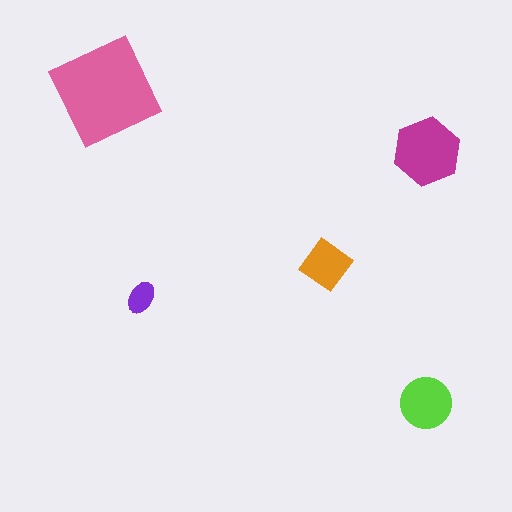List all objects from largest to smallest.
The pink diamond, the magenta hexagon, the lime circle, the orange diamond, the purple ellipse.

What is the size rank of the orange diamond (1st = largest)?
4th.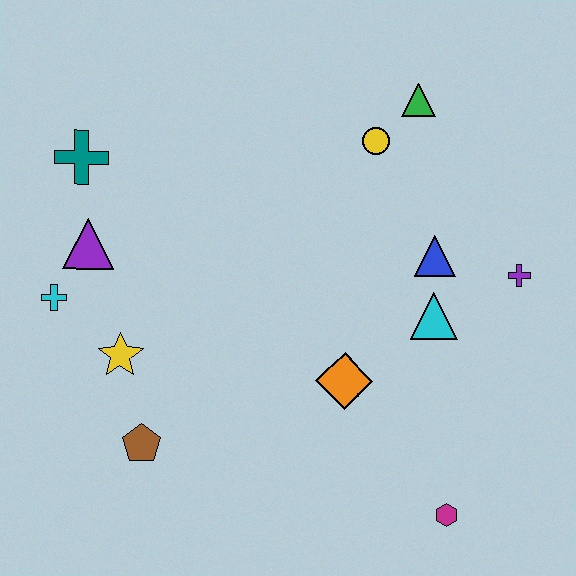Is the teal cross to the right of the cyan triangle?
No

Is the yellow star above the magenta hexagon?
Yes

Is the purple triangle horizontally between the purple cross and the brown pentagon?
No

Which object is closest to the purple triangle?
The cyan cross is closest to the purple triangle.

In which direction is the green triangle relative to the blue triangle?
The green triangle is above the blue triangle.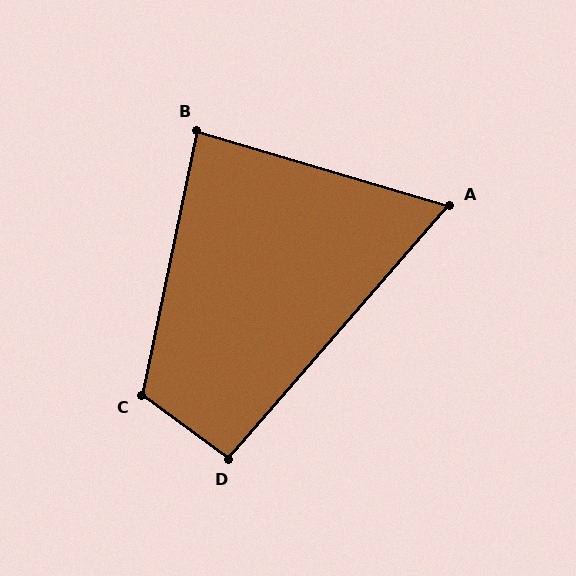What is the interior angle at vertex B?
Approximately 85 degrees (approximately right).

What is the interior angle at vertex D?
Approximately 95 degrees (approximately right).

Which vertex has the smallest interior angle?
A, at approximately 65 degrees.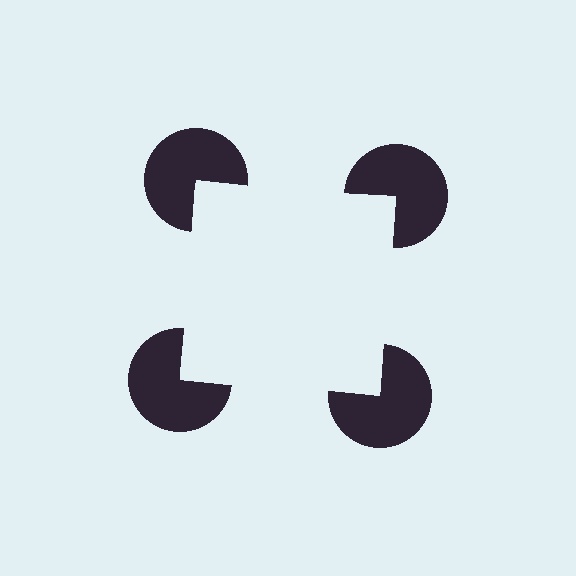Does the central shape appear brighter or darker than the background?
It typically appears slightly brighter than the background, even though no actual brightness change is drawn.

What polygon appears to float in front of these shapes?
An illusory square — its edges are inferred from the aligned wedge cuts in the pac-man discs, not physically drawn.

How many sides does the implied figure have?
4 sides.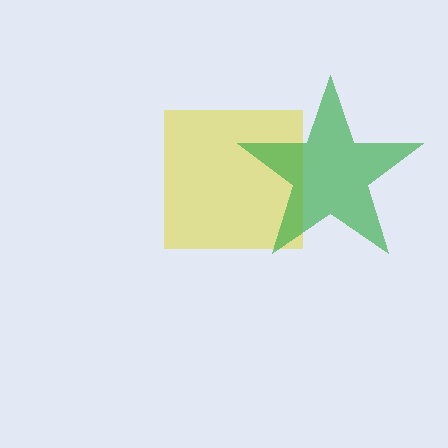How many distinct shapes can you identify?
There are 2 distinct shapes: a yellow square, a green star.